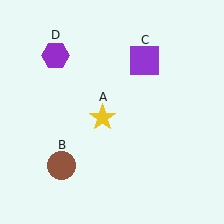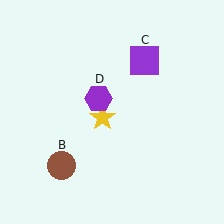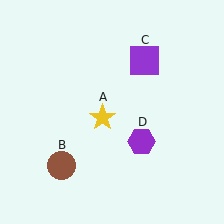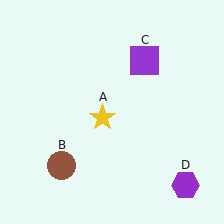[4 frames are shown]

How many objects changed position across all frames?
1 object changed position: purple hexagon (object D).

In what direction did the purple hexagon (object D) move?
The purple hexagon (object D) moved down and to the right.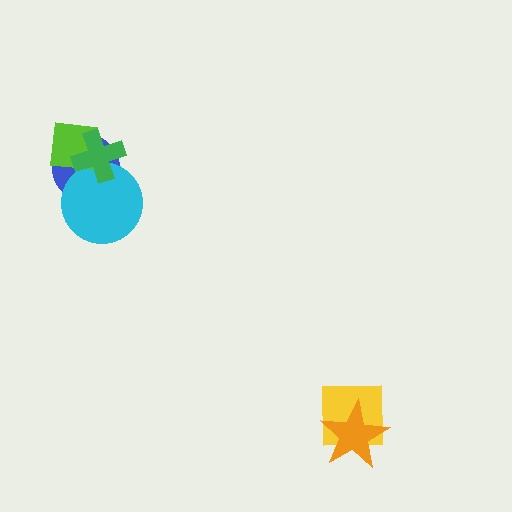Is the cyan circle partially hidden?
Yes, it is partially covered by another shape.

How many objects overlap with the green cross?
3 objects overlap with the green cross.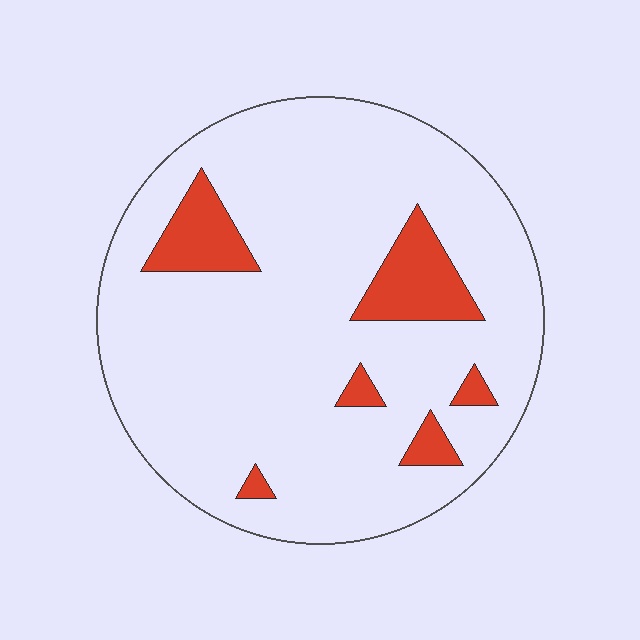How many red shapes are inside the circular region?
6.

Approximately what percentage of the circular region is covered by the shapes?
Approximately 10%.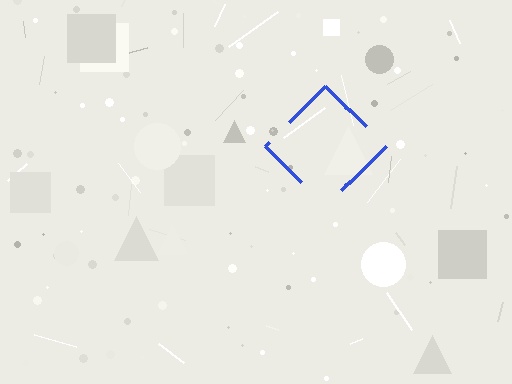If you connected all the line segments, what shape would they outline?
They would outline a diamond.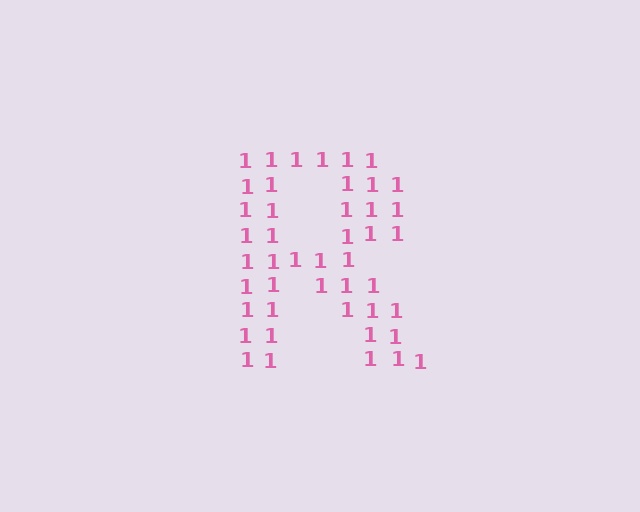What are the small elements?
The small elements are digit 1's.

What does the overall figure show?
The overall figure shows the letter R.